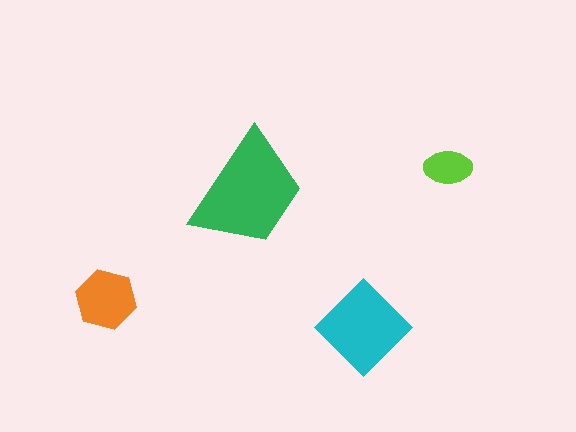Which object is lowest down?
The cyan diamond is bottommost.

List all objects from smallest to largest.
The lime ellipse, the orange hexagon, the cyan diamond, the green trapezoid.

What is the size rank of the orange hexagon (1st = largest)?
3rd.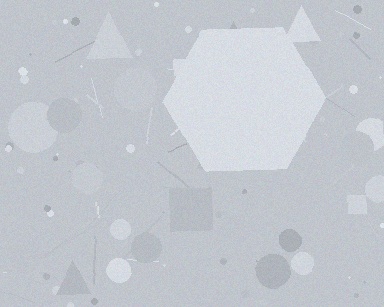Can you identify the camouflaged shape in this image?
The camouflaged shape is a hexagon.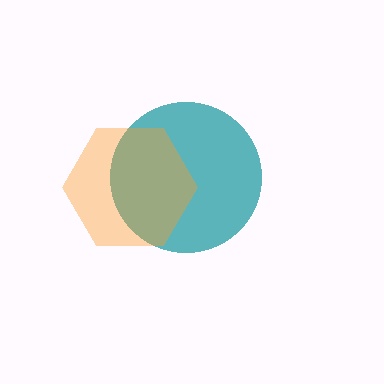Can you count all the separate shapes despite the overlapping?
Yes, there are 2 separate shapes.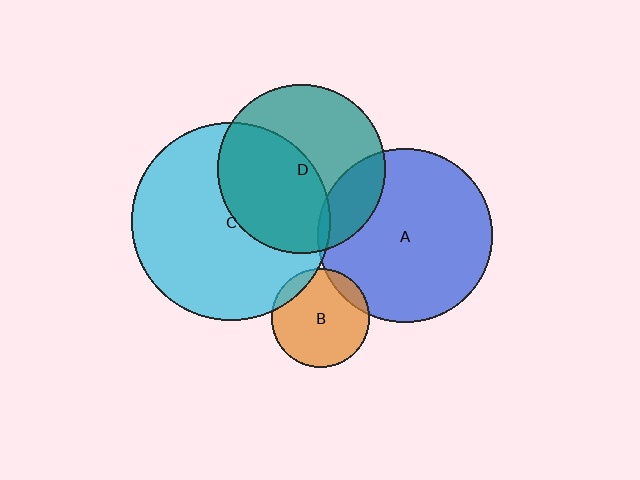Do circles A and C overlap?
Yes.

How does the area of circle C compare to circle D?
Approximately 1.4 times.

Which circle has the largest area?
Circle C (cyan).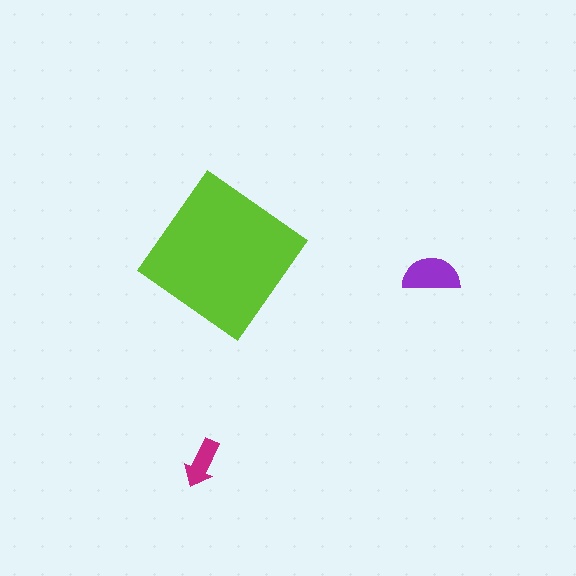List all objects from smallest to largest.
The magenta arrow, the purple semicircle, the lime diamond.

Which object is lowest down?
The magenta arrow is bottommost.